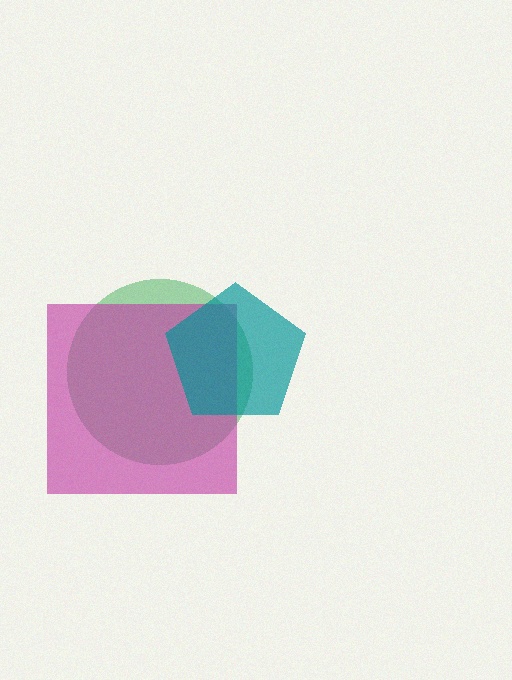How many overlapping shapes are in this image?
There are 3 overlapping shapes in the image.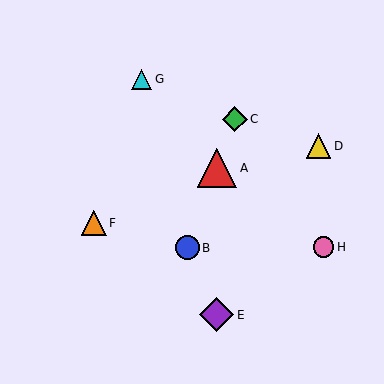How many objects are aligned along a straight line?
3 objects (A, B, C) are aligned along a straight line.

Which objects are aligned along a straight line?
Objects A, B, C are aligned along a straight line.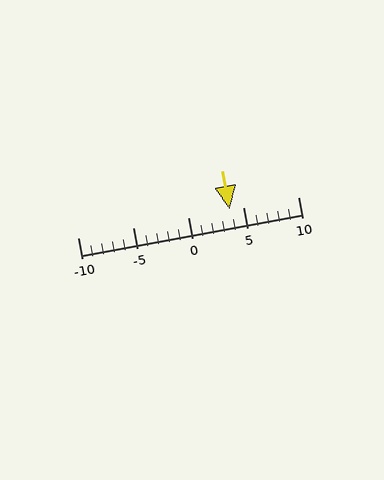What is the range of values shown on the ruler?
The ruler shows values from -10 to 10.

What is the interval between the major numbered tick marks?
The major tick marks are spaced 5 units apart.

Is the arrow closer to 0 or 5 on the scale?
The arrow is closer to 5.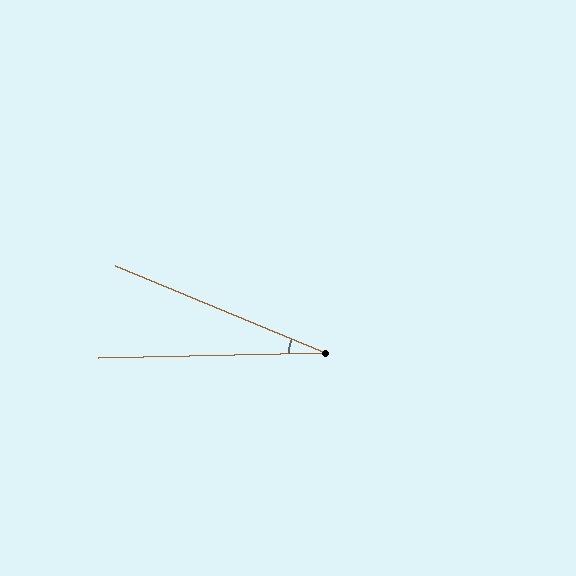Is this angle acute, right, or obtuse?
It is acute.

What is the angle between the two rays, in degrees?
Approximately 24 degrees.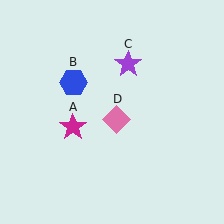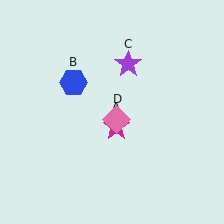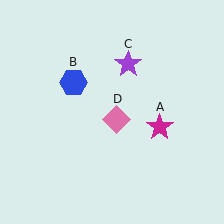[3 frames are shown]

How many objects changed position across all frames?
1 object changed position: magenta star (object A).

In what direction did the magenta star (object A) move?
The magenta star (object A) moved right.